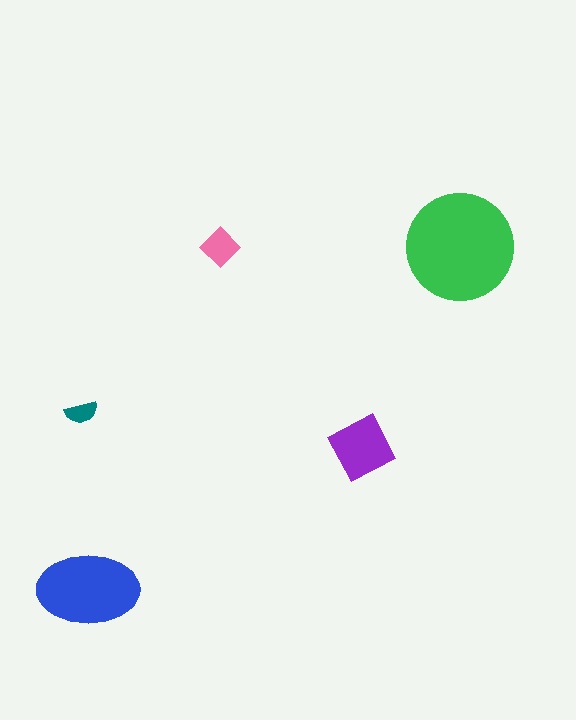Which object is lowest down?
The blue ellipse is bottommost.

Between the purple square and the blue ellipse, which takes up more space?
The blue ellipse.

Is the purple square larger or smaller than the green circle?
Smaller.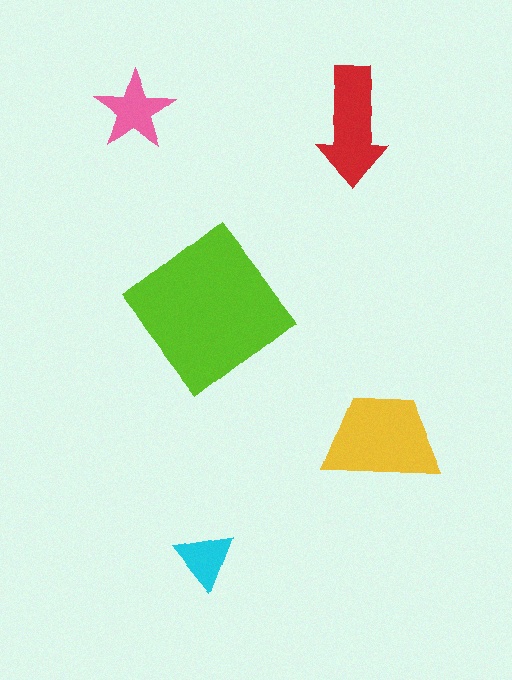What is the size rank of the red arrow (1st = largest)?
3rd.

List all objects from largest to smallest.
The lime diamond, the yellow trapezoid, the red arrow, the pink star, the cyan triangle.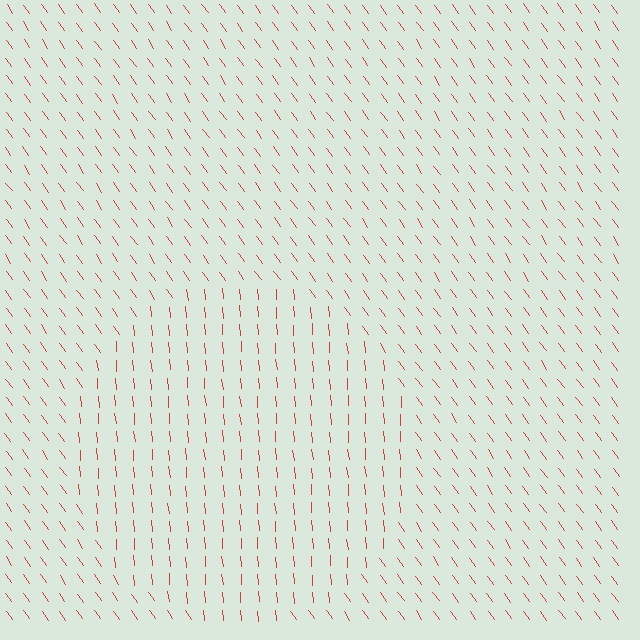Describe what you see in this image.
The image is filled with small red line segments. A circle region in the image has lines oriented differently from the surrounding lines, creating a visible texture boundary.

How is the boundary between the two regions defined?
The boundary is defined purely by a change in line orientation (approximately 31 degrees difference). All lines are the same color and thickness.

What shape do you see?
I see a circle.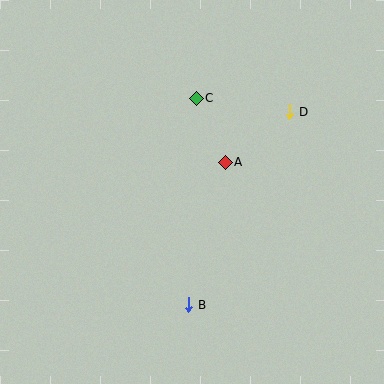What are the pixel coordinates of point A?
Point A is at (225, 162).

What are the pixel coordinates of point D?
Point D is at (290, 112).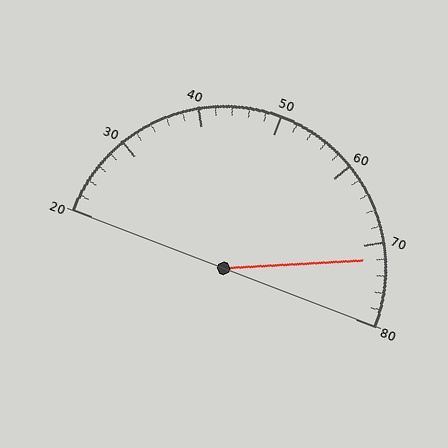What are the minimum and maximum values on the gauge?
The gauge ranges from 20 to 80.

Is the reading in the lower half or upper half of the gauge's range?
The reading is in the upper half of the range (20 to 80).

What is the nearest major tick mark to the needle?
The nearest major tick mark is 70.